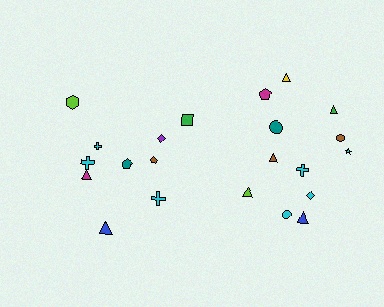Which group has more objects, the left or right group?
The right group.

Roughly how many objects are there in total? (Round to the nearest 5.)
Roughly 20 objects in total.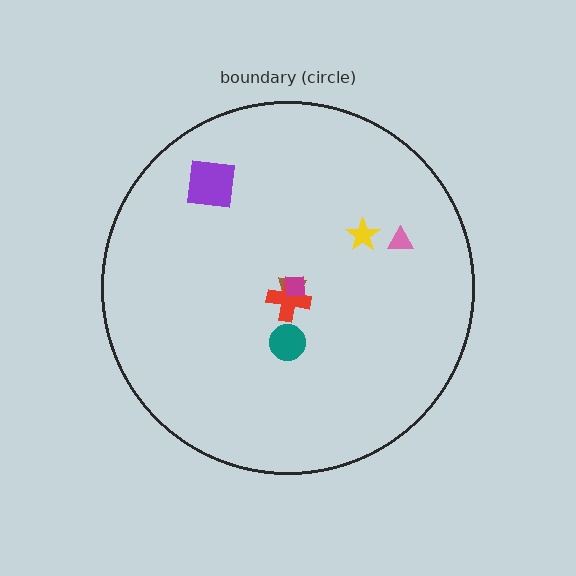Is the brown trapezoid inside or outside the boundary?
Inside.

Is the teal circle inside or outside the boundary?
Inside.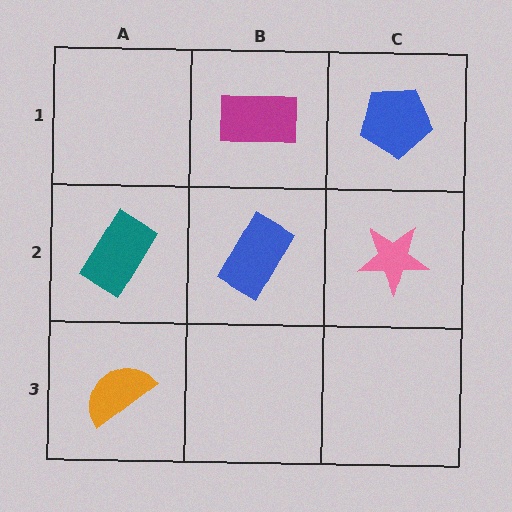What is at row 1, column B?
A magenta rectangle.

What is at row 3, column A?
An orange semicircle.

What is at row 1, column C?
A blue pentagon.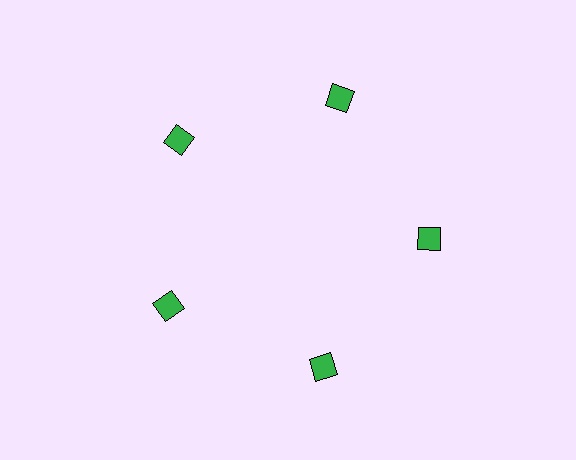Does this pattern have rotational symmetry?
Yes, this pattern has 5-fold rotational symmetry. It looks the same after rotating 72 degrees around the center.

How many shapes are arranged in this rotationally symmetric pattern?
There are 5 shapes, arranged in 5 groups of 1.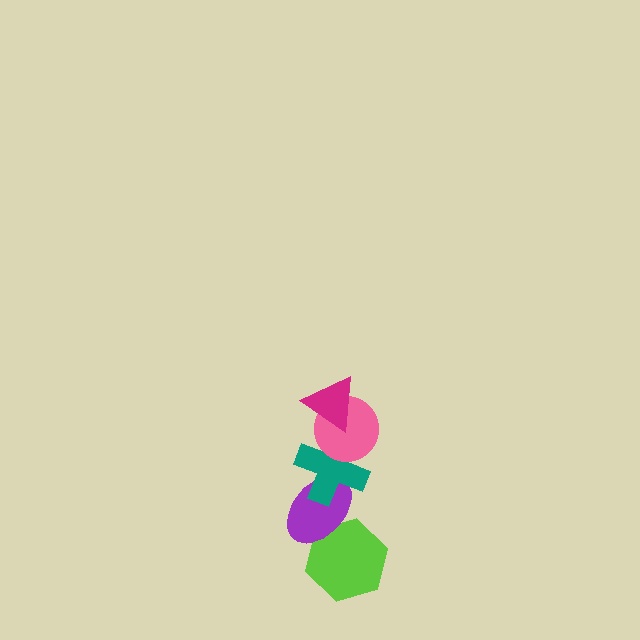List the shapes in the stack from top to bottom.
From top to bottom: the magenta triangle, the pink circle, the teal cross, the purple ellipse, the lime hexagon.